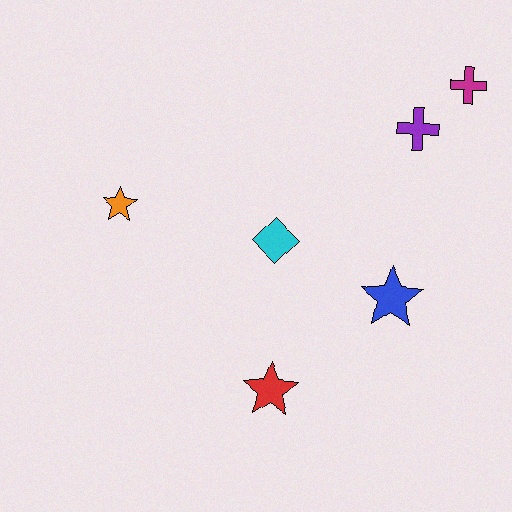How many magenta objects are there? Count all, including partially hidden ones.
There is 1 magenta object.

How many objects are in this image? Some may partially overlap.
There are 6 objects.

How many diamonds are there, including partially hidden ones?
There is 1 diamond.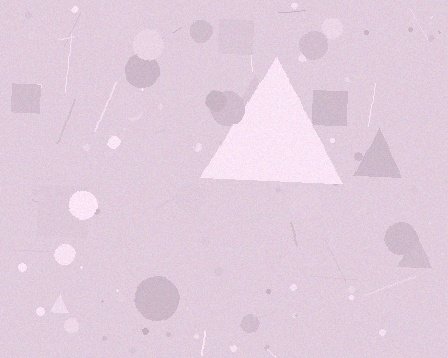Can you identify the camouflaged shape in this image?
The camouflaged shape is a triangle.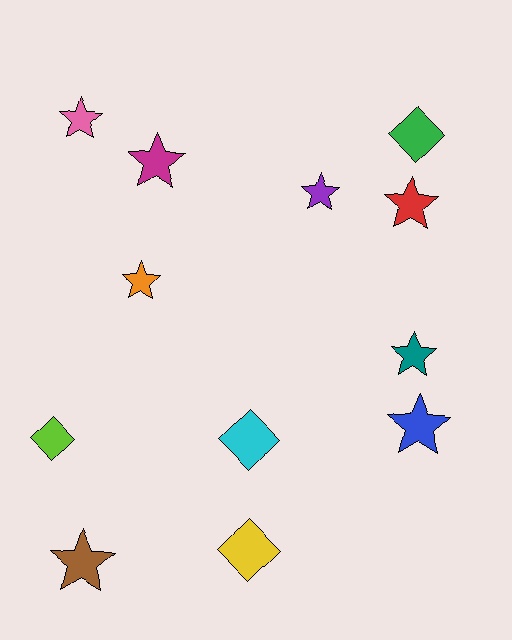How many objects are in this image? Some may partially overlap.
There are 12 objects.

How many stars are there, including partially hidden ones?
There are 8 stars.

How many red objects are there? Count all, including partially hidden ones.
There is 1 red object.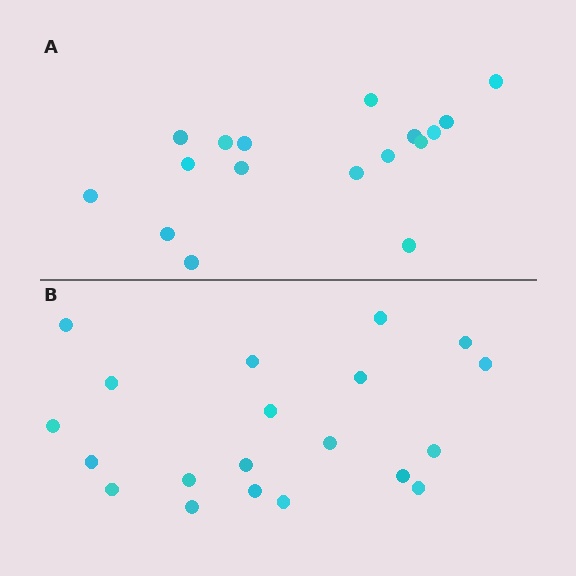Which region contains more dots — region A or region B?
Region B (the bottom region) has more dots.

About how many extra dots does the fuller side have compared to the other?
Region B has just a few more — roughly 2 or 3 more dots than region A.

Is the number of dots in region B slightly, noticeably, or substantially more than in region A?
Region B has only slightly more — the two regions are fairly close. The ratio is roughly 1.2 to 1.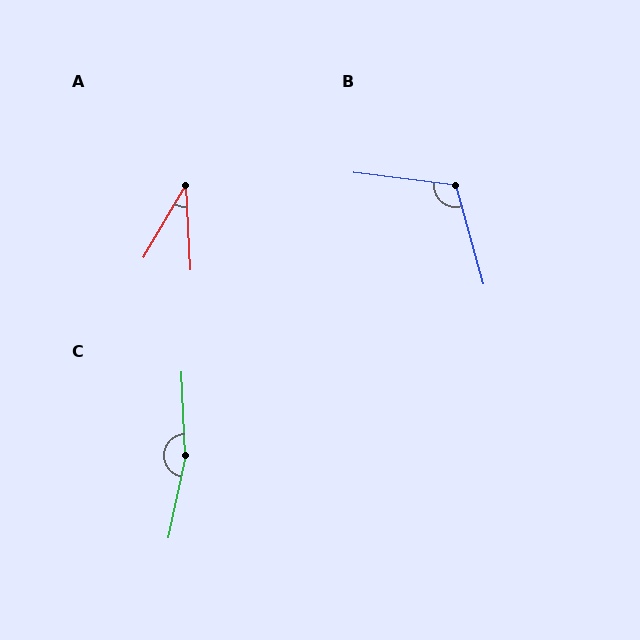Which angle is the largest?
C, at approximately 165 degrees.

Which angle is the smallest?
A, at approximately 33 degrees.